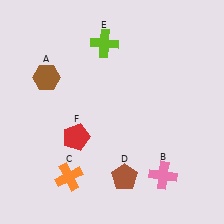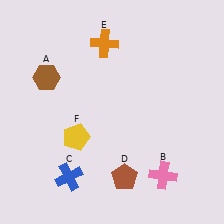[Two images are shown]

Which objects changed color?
C changed from orange to blue. E changed from lime to orange. F changed from red to yellow.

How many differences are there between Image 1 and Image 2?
There are 3 differences between the two images.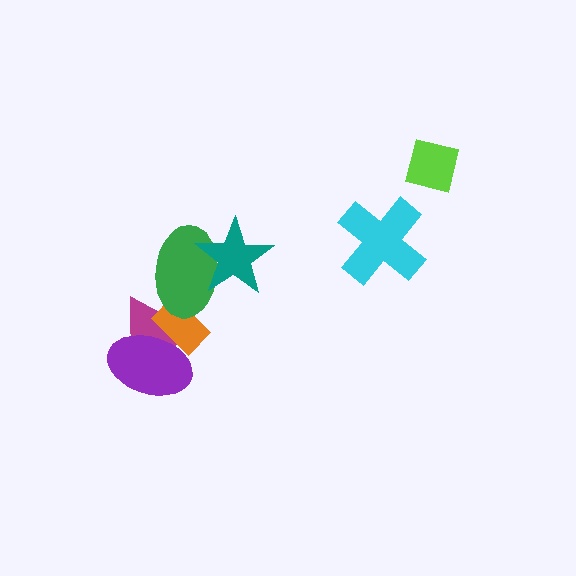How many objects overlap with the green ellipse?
3 objects overlap with the green ellipse.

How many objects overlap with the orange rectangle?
3 objects overlap with the orange rectangle.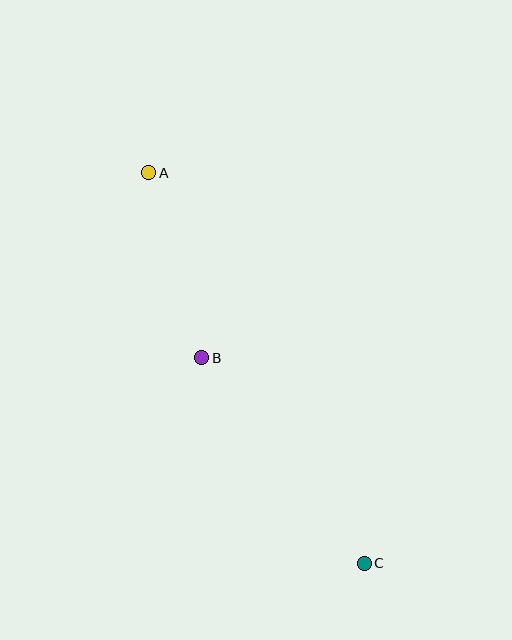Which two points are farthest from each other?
Points A and C are farthest from each other.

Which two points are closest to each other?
Points A and B are closest to each other.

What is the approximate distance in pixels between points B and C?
The distance between B and C is approximately 262 pixels.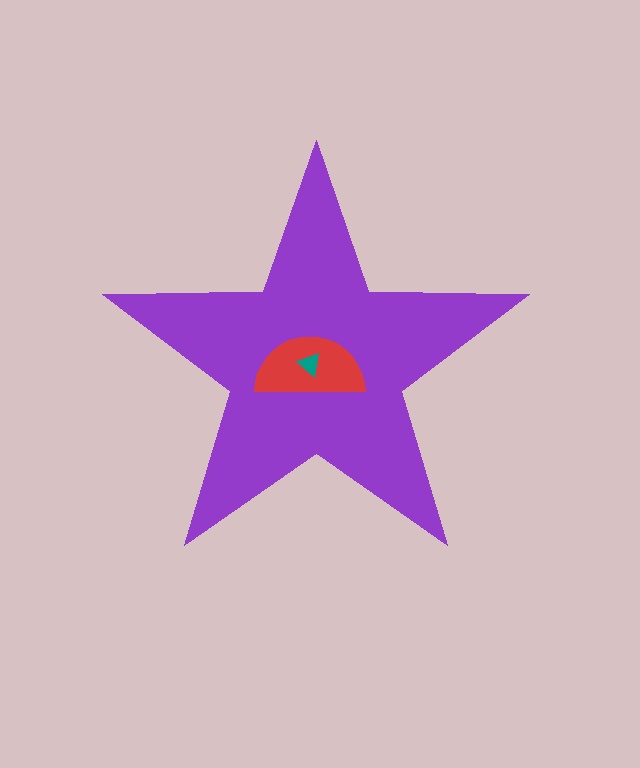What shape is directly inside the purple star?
The red semicircle.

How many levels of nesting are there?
3.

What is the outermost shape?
The purple star.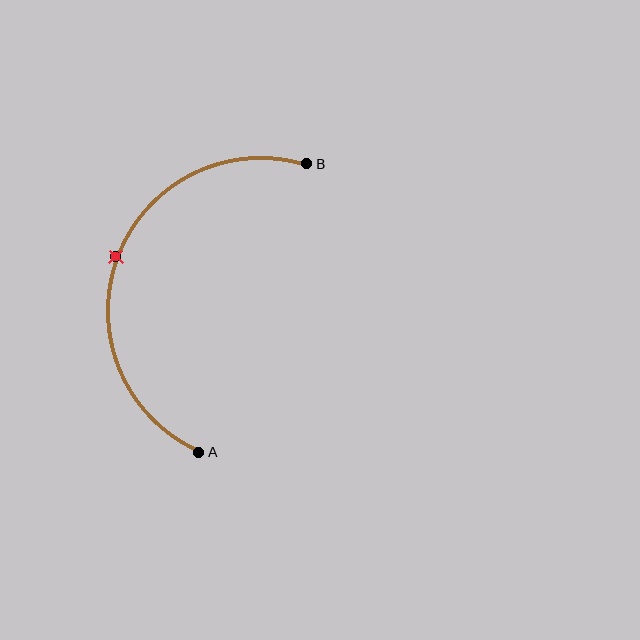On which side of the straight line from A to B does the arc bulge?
The arc bulges to the left of the straight line connecting A and B.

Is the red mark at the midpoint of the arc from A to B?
Yes. The red mark lies on the arc at equal arc-length from both A and B — it is the arc midpoint.